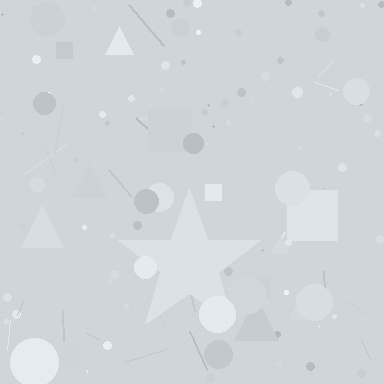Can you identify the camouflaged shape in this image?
The camouflaged shape is a star.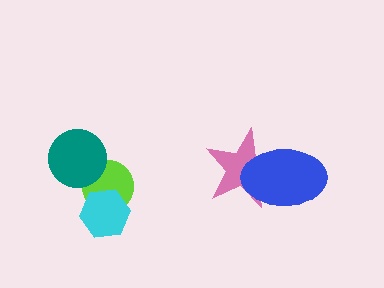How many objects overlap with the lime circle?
2 objects overlap with the lime circle.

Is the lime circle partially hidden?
Yes, it is partially covered by another shape.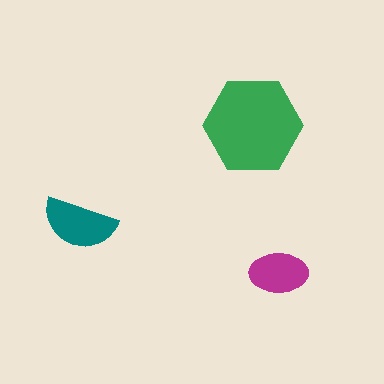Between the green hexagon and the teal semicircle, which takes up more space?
The green hexagon.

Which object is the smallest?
The magenta ellipse.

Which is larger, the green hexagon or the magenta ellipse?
The green hexagon.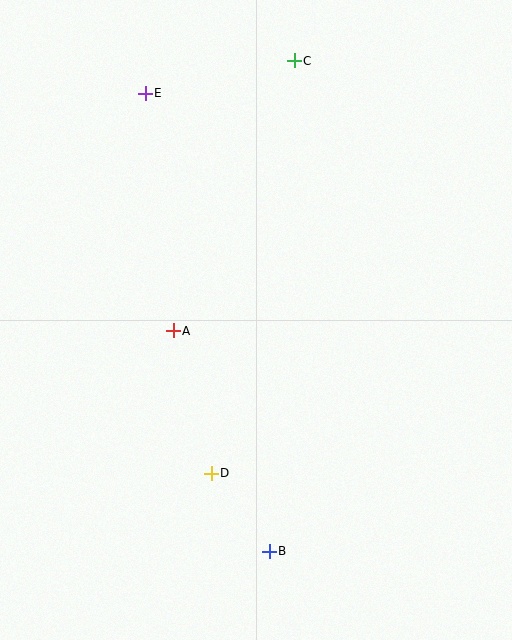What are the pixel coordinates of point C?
Point C is at (294, 61).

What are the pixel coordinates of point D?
Point D is at (211, 473).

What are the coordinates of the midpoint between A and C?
The midpoint between A and C is at (234, 196).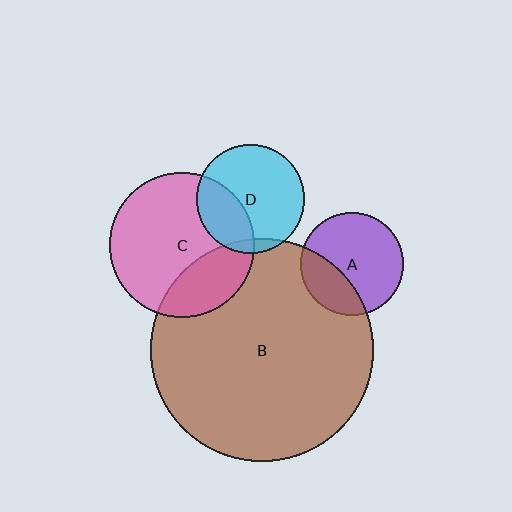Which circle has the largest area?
Circle B (brown).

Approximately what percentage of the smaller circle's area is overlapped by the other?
Approximately 30%.